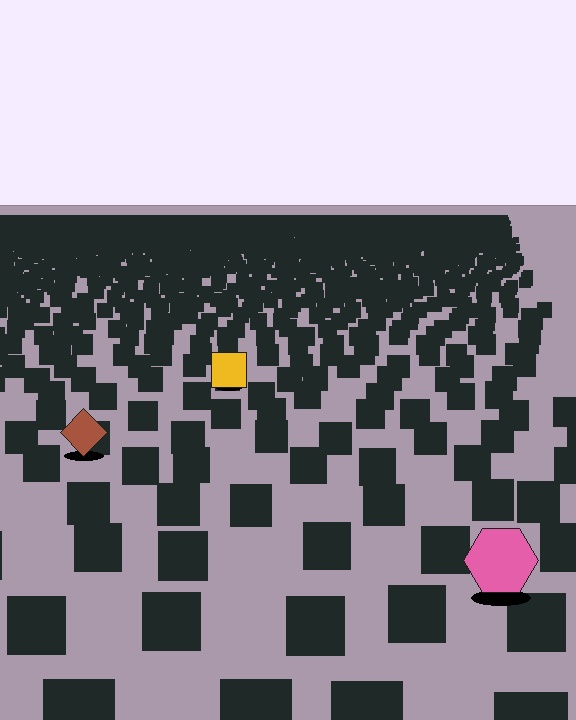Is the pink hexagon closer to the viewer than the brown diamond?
Yes. The pink hexagon is closer — you can tell from the texture gradient: the ground texture is coarser near it.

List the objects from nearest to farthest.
From nearest to farthest: the pink hexagon, the brown diamond, the yellow square.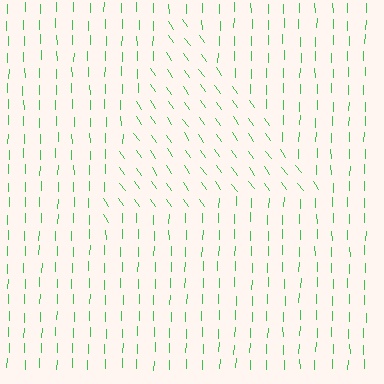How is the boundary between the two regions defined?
The boundary is defined purely by a change in line orientation (approximately 36 degrees difference). All lines are the same color and thickness.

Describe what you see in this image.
The image is filled with small green line segments. A triangle region in the image has lines oriented differently from the surrounding lines, creating a visible texture boundary.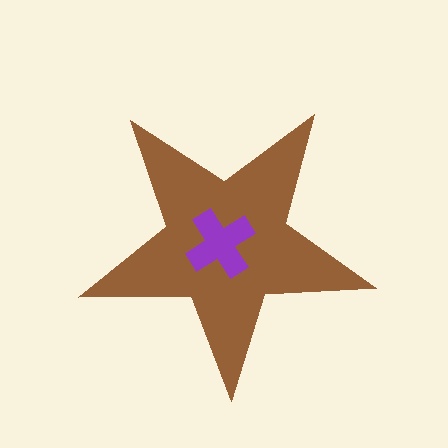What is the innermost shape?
The purple cross.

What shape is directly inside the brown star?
The purple cross.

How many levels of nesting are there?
2.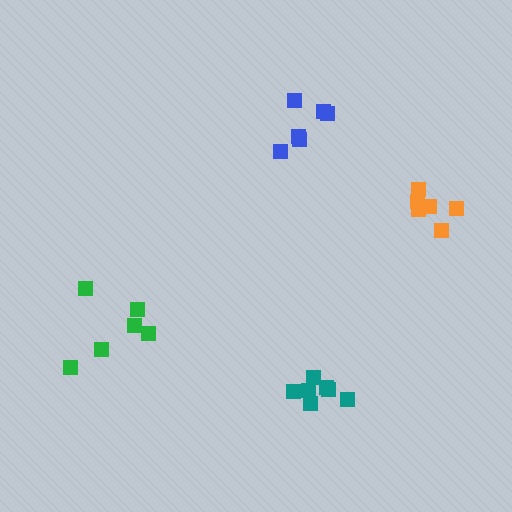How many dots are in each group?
Group 1: 6 dots, Group 2: 6 dots, Group 3: 7 dots, Group 4: 6 dots (25 total).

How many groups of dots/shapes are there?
There are 4 groups.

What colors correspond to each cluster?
The clusters are colored: blue, green, teal, orange.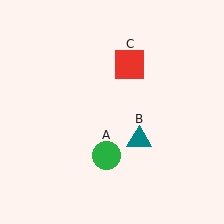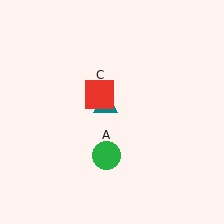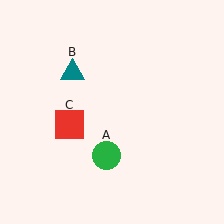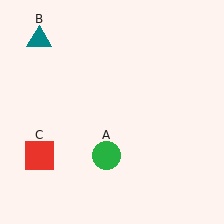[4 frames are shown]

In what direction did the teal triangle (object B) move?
The teal triangle (object B) moved up and to the left.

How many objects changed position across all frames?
2 objects changed position: teal triangle (object B), red square (object C).